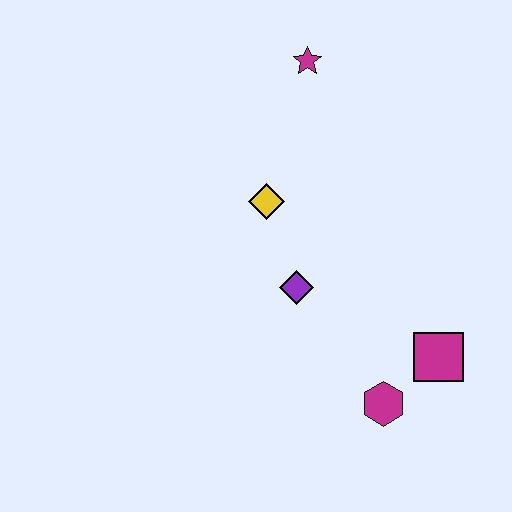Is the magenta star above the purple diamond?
Yes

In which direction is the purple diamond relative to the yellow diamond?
The purple diamond is below the yellow diamond.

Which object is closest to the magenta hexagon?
The magenta square is closest to the magenta hexagon.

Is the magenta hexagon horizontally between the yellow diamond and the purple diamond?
No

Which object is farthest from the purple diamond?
The magenta star is farthest from the purple diamond.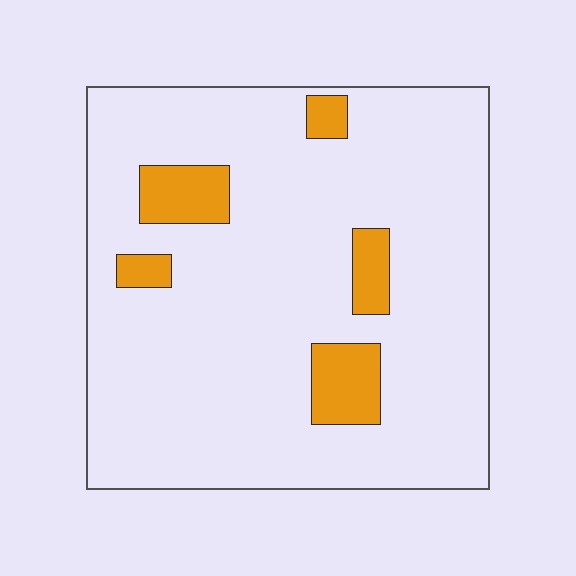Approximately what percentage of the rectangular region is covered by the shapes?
Approximately 10%.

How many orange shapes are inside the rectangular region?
5.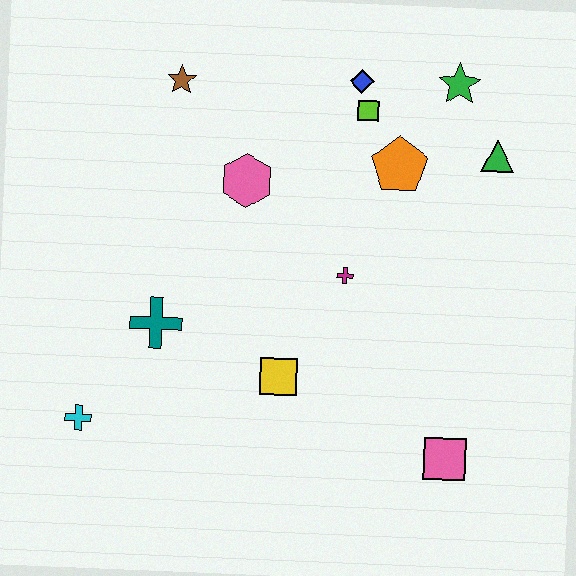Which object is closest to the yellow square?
The magenta cross is closest to the yellow square.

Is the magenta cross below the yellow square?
No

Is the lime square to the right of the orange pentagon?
No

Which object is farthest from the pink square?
The brown star is farthest from the pink square.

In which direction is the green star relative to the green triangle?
The green star is above the green triangle.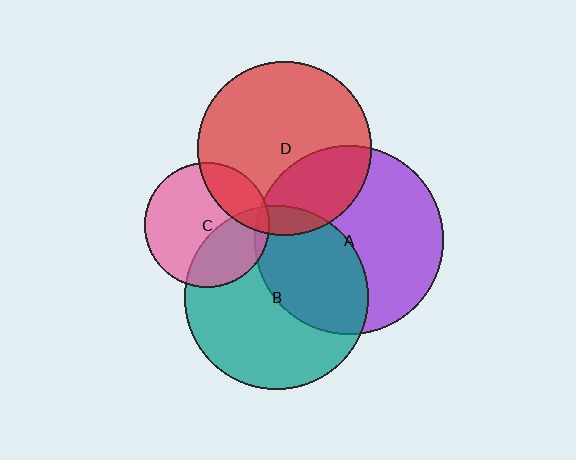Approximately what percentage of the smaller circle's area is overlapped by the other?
Approximately 40%.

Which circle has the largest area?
Circle A (purple).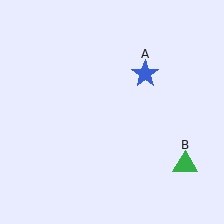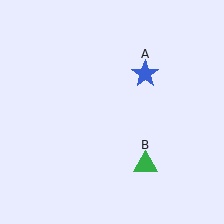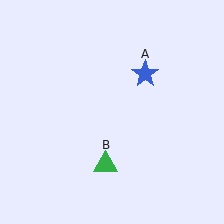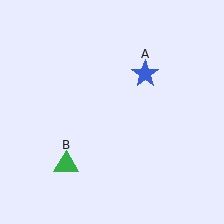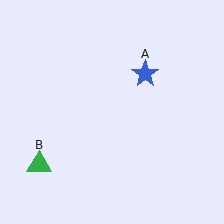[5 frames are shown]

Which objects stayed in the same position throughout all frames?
Blue star (object A) remained stationary.